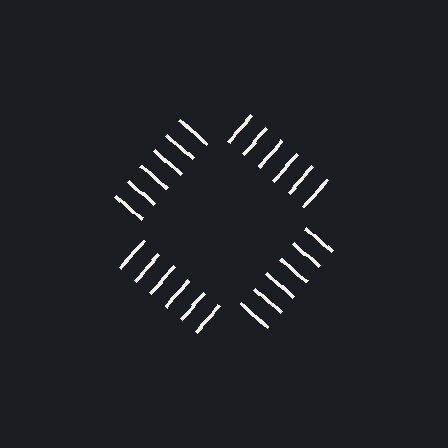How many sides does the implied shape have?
4 sides — the line-ends trace a square.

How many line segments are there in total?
24 — 6 along each of the 4 edges.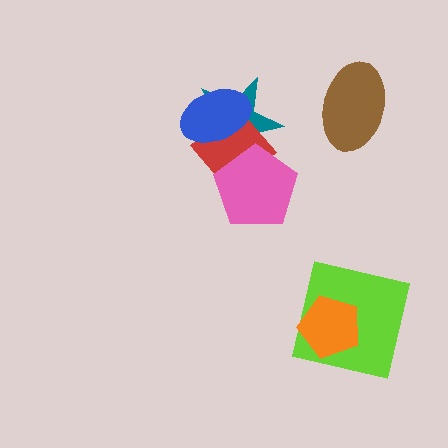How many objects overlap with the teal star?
3 objects overlap with the teal star.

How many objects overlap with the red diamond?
3 objects overlap with the red diamond.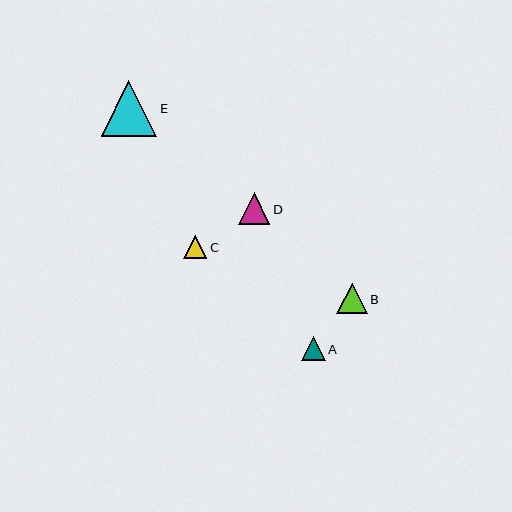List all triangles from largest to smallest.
From largest to smallest: E, D, B, A, C.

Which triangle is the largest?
Triangle E is the largest with a size of approximately 56 pixels.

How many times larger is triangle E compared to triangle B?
Triangle E is approximately 1.8 times the size of triangle B.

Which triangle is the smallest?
Triangle C is the smallest with a size of approximately 23 pixels.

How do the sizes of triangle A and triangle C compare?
Triangle A and triangle C are approximately the same size.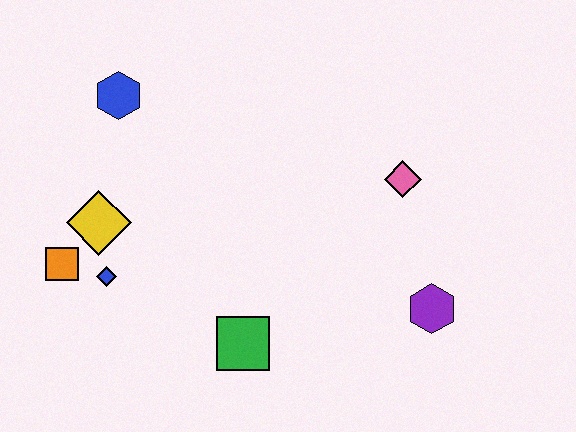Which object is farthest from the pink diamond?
The orange square is farthest from the pink diamond.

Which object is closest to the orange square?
The blue diamond is closest to the orange square.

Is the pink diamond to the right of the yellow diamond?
Yes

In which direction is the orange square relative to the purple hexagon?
The orange square is to the left of the purple hexagon.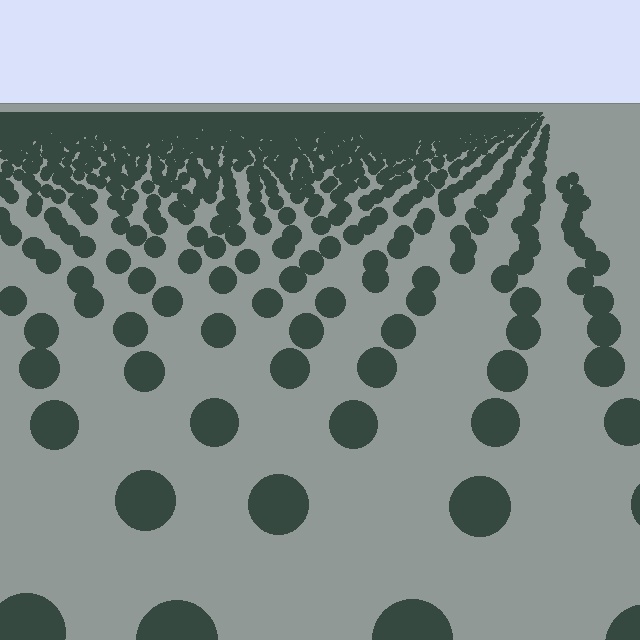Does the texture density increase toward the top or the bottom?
Density increases toward the top.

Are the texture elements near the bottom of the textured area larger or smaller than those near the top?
Larger. Near the bottom, elements are closer to the viewer and appear at a bigger on-screen size.